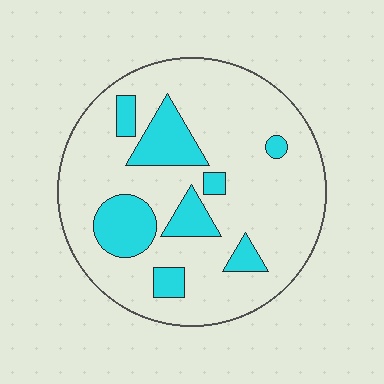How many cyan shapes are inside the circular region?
8.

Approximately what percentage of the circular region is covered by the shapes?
Approximately 20%.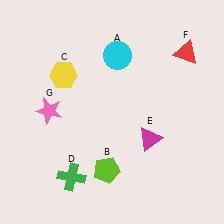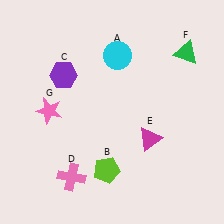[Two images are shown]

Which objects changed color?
C changed from yellow to purple. D changed from green to pink. F changed from red to green.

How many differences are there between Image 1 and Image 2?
There are 3 differences between the two images.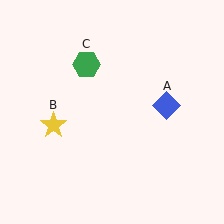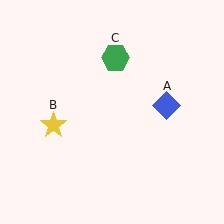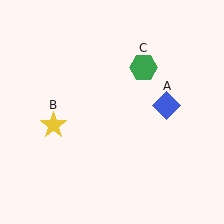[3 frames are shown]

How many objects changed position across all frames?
1 object changed position: green hexagon (object C).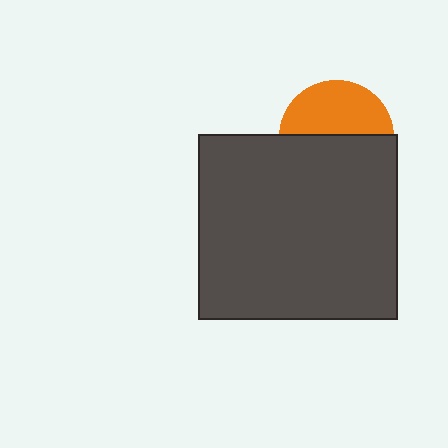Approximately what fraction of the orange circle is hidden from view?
Roughly 54% of the orange circle is hidden behind the dark gray rectangle.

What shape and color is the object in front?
The object in front is a dark gray rectangle.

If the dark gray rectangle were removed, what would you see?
You would see the complete orange circle.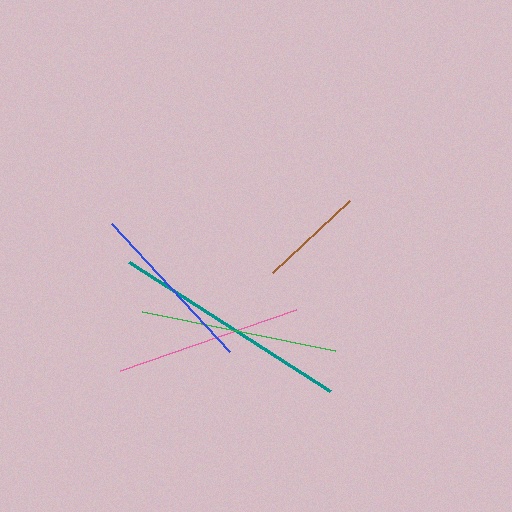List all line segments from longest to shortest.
From longest to shortest: teal, green, pink, blue, brown.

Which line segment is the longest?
The teal line is the longest at approximately 239 pixels.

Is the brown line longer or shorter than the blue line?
The blue line is longer than the brown line.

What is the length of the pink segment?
The pink segment is approximately 187 pixels long.